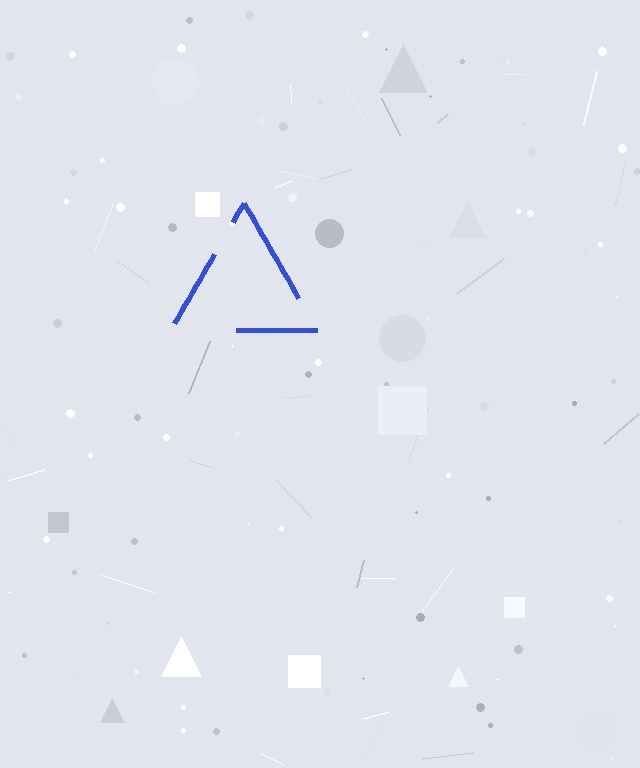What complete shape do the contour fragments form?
The contour fragments form a triangle.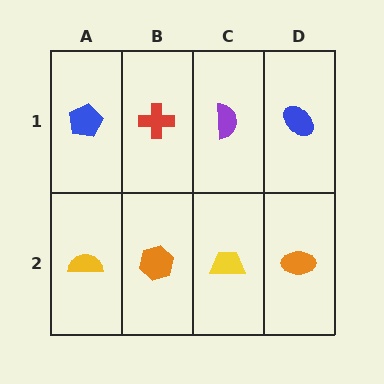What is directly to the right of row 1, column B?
A purple semicircle.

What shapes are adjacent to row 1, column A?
A yellow semicircle (row 2, column A), a red cross (row 1, column B).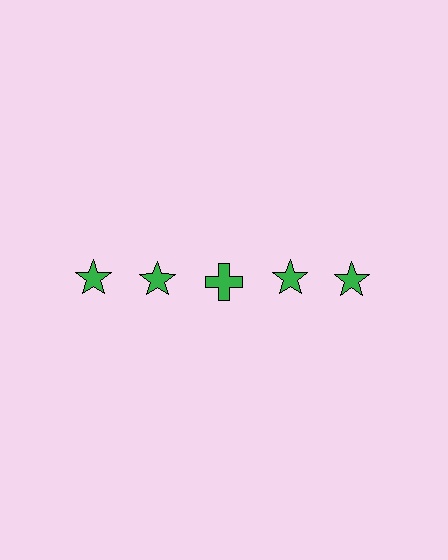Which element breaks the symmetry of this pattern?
The green cross in the top row, center column breaks the symmetry. All other shapes are green stars.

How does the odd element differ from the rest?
It has a different shape: cross instead of star.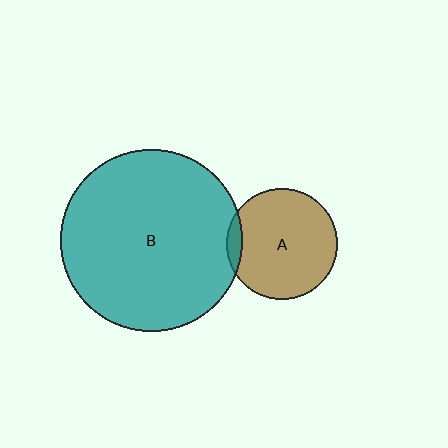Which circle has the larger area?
Circle B (teal).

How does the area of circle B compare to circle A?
Approximately 2.7 times.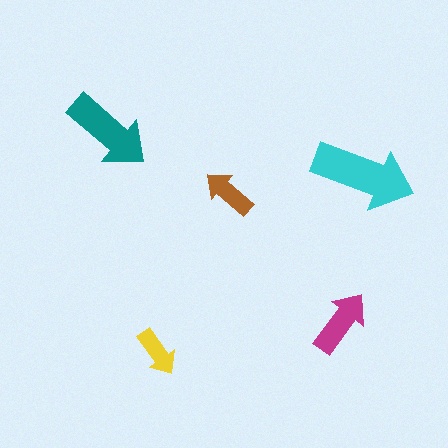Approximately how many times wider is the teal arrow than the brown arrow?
About 1.5 times wider.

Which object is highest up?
The teal arrow is topmost.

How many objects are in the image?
There are 5 objects in the image.